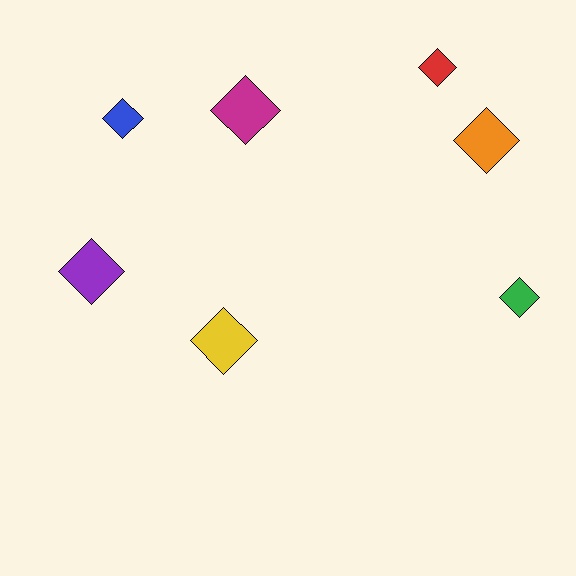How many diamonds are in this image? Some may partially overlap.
There are 7 diamonds.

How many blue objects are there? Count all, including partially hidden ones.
There is 1 blue object.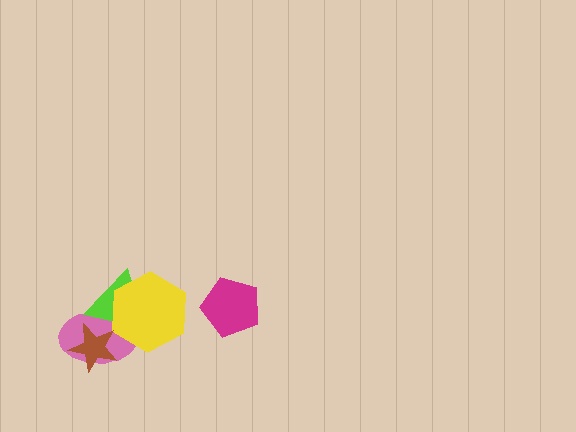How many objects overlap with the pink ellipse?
3 objects overlap with the pink ellipse.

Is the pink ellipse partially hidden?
Yes, it is partially covered by another shape.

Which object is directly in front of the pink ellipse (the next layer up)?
The lime triangle is directly in front of the pink ellipse.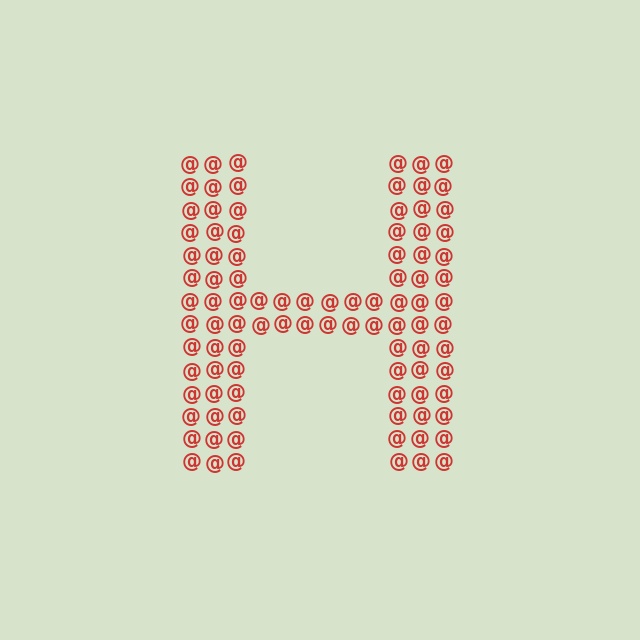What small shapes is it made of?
It is made of small at signs.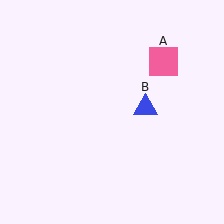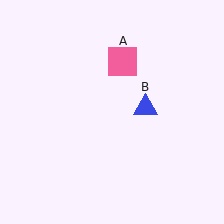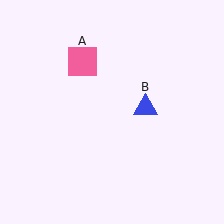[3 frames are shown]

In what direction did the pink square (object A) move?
The pink square (object A) moved left.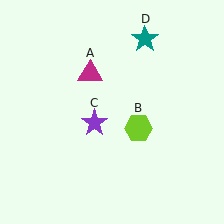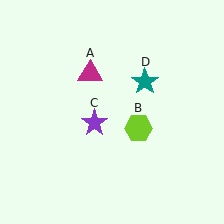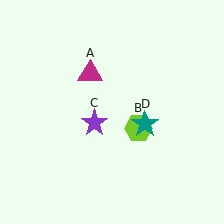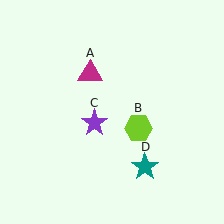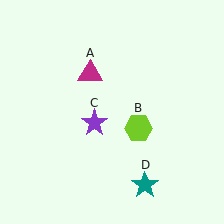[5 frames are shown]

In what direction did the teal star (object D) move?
The teal star (object D) moved down.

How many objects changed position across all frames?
1 object changed position: teal star (object D).